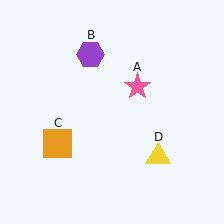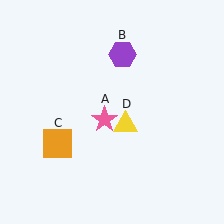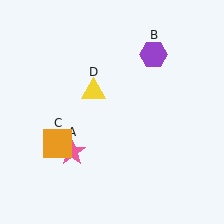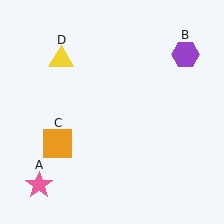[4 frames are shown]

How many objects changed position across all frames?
3 objects changed position: pink star (object A), purple hexagon (object B), yellow triangle (object D).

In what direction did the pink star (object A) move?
The pink star (object A) moved down and to the left.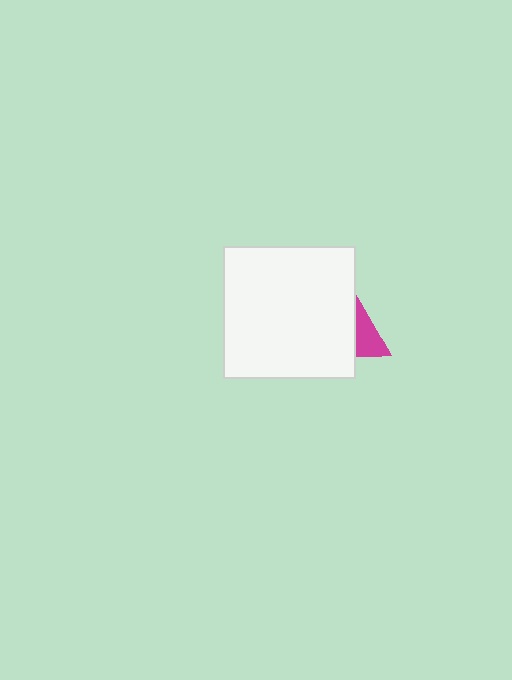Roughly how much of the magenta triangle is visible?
A small part of it is visible (roughly 31%).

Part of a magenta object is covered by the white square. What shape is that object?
It is a triangle.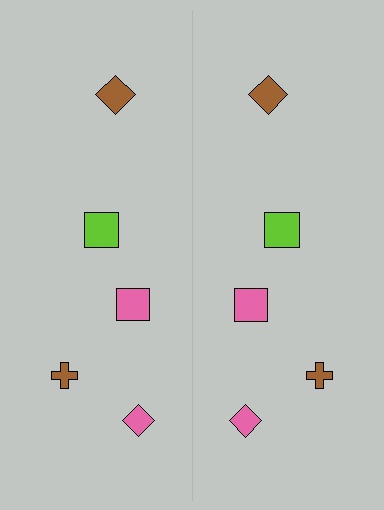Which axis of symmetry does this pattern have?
The pattern has a vertical axis of symmetry running through the center of the image.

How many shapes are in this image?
There are 10 shapes in this image.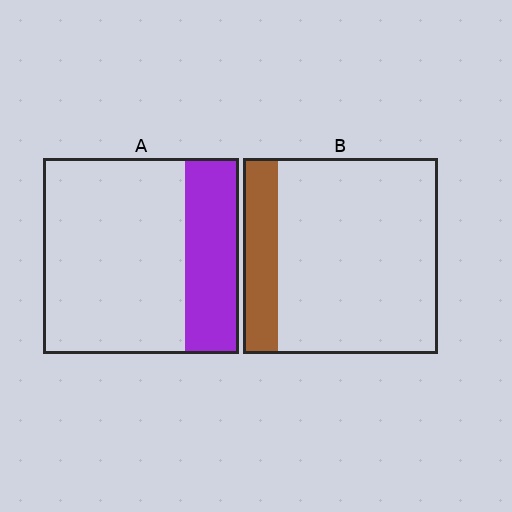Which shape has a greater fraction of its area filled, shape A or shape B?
Shape A.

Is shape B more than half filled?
No.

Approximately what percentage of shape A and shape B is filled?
A is approximately 30% and B is approximately 20%.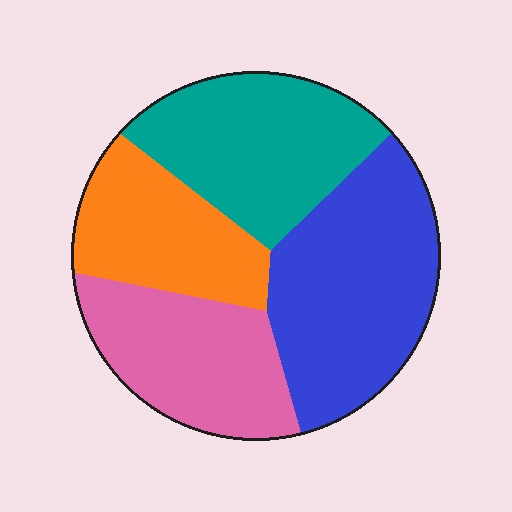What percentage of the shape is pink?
Pink covers around 25% of the shape.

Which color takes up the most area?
Blue, at roughly 30%.